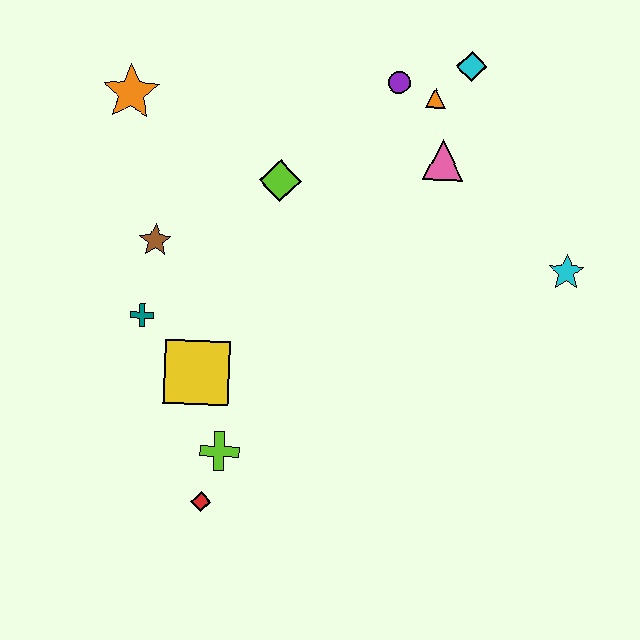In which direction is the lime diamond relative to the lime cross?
The lime diamond is above the lime cross.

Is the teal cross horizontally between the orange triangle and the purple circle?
No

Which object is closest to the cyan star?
The pink triangle is closest to the cyan star.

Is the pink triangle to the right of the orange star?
Yes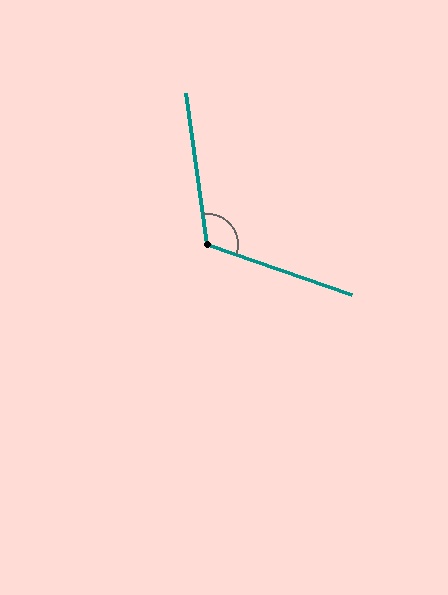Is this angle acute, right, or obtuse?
It is obtuse.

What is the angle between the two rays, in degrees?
Approximately 117 degrees.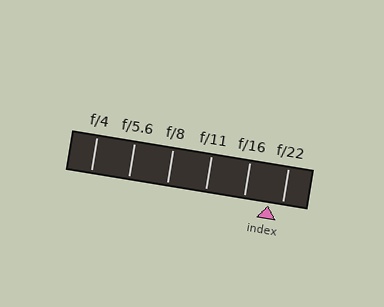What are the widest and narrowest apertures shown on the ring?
The widest aperture shown is f/4 and the narrowest is f/22.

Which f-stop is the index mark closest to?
The index mark is closest to f/22.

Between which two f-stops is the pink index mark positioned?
The index mark is between f/16 and f/22.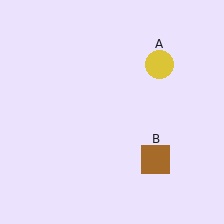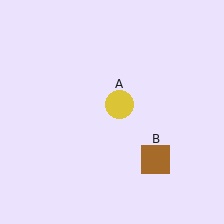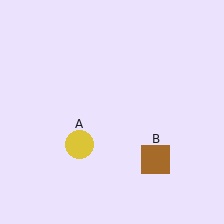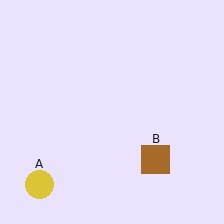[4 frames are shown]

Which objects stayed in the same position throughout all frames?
Brown square (object B) remained stationary.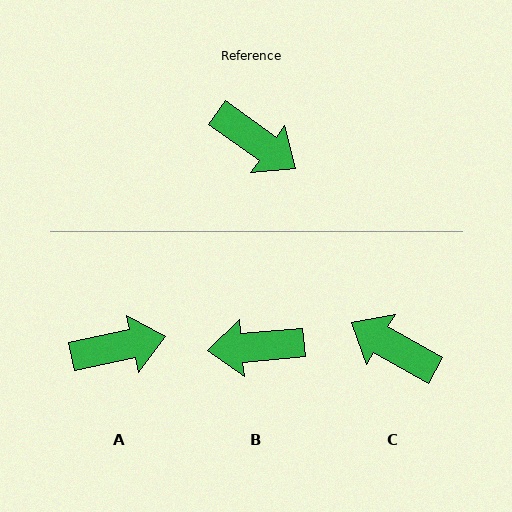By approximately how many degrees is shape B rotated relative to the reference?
Approximately 139 degrees clockwise.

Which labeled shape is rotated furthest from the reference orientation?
C, about 174 degrees away.